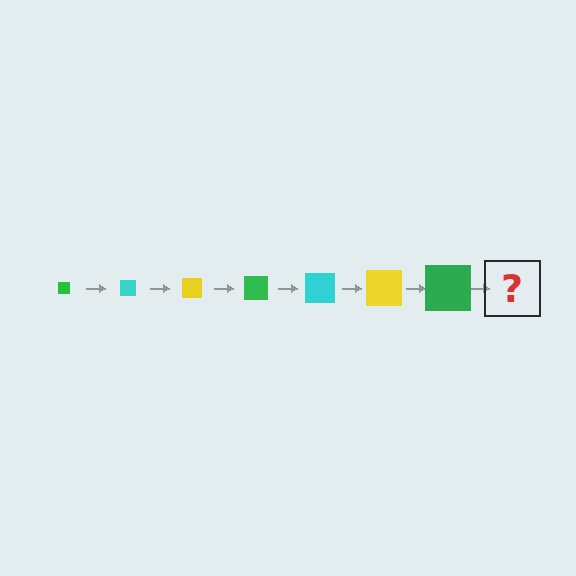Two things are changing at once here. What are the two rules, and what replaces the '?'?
The two rules are that the square grows larger each step and the color cycles through green, cyan, and yellow. The '?' should be a cyan square, larger than the previous one.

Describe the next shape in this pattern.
It should be a cyan square, larger than the previous one.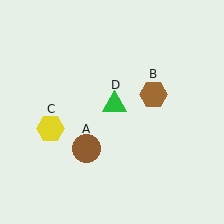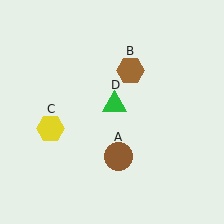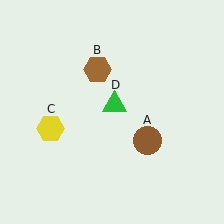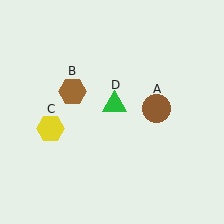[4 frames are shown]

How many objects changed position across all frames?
2 objects changed position: brown circle (object A), brown hexagon (object B).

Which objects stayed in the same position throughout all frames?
Yellow hexagon (object C) and green triangle (object D) remained stationary.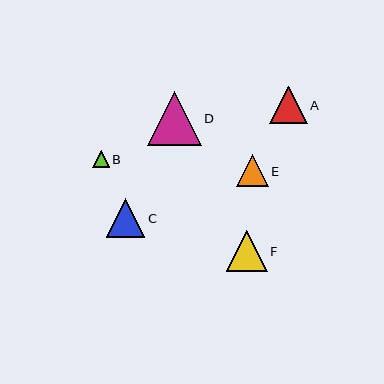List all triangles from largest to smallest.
From largest to smallest: D, F, C, A, E, B.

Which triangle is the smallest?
Triangle B is the smallest with a size of approximately 17 pixels.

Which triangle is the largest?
Triangle D is the largest with a size of approximately 54 pixels.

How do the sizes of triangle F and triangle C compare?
Triangle F and triangle C are approximately the same size.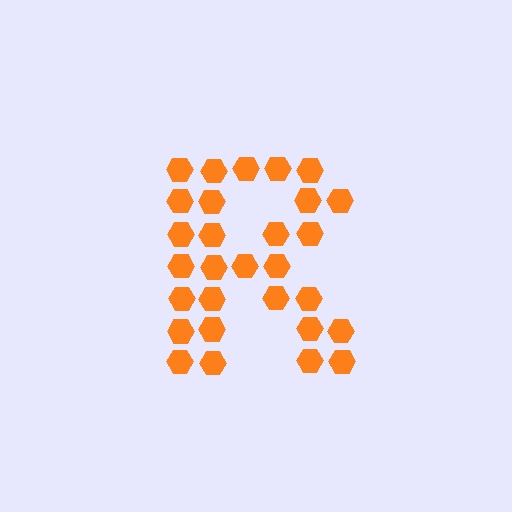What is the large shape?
The large shape is the letter R.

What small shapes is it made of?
It is made of small hexagons.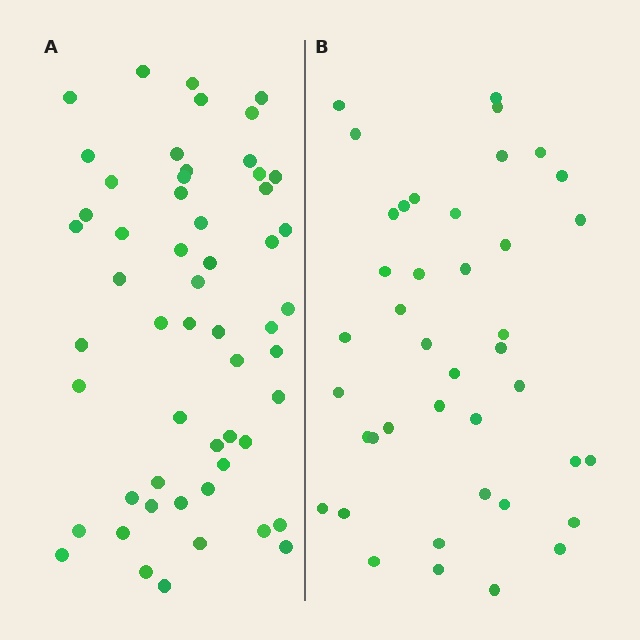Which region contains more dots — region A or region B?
Region A (the left region) has more dots.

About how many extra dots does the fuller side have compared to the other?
Region A has approximately 15 more dots than region B.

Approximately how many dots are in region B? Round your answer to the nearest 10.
About 40 dots. (The exact count is 41, which rounds to 40.)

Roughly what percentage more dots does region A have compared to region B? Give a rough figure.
About 35% more.